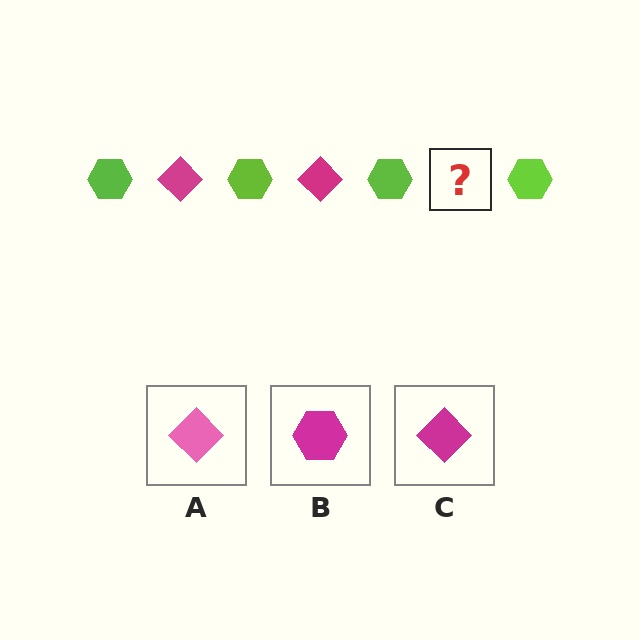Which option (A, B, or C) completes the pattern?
C.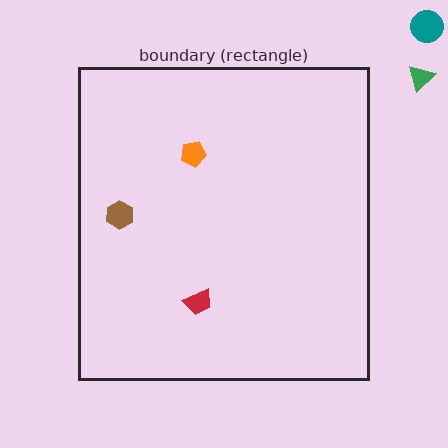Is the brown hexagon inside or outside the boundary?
Inside.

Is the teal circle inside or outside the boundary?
Outside.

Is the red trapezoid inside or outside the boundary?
Inside.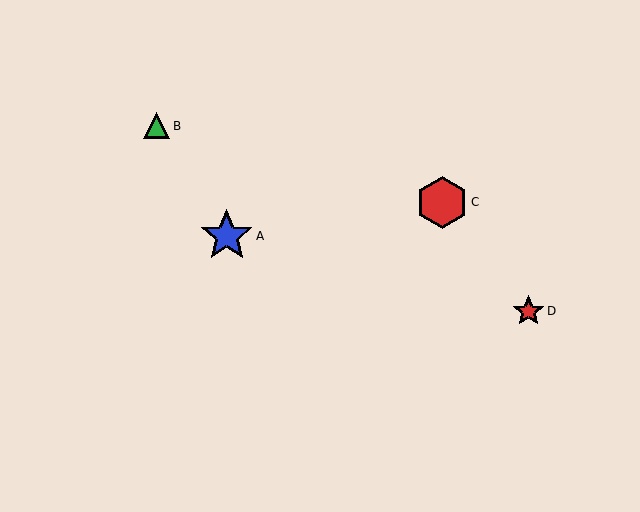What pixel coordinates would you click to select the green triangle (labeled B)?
Click at (157, 126) to select the green triangle B.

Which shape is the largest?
The blue star (labeled A) is the largest.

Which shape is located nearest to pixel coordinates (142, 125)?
The green triangle (labeled B) at (157, 126) is nearest to that location.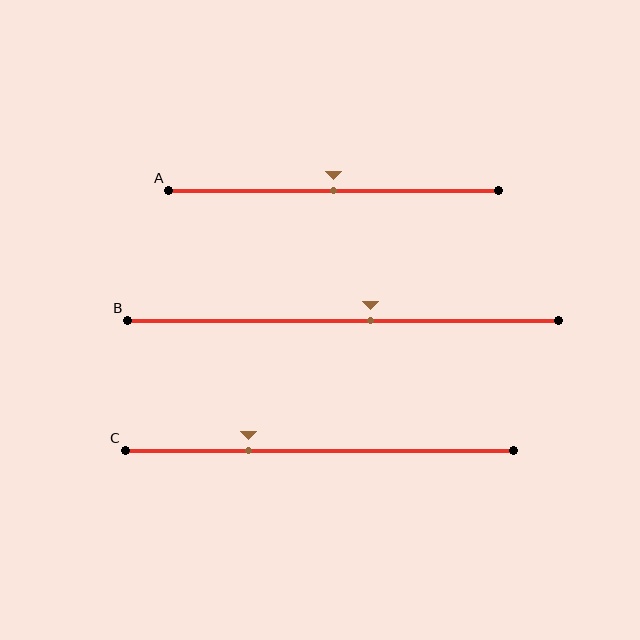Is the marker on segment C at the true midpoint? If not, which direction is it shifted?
No, the marker on segment C is shifted to the left by about 18% of the segment length.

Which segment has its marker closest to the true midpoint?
Segment A has its marker closest to the true midpoint.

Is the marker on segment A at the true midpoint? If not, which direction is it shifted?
Yes, the marker on segment A is at the true midpoint.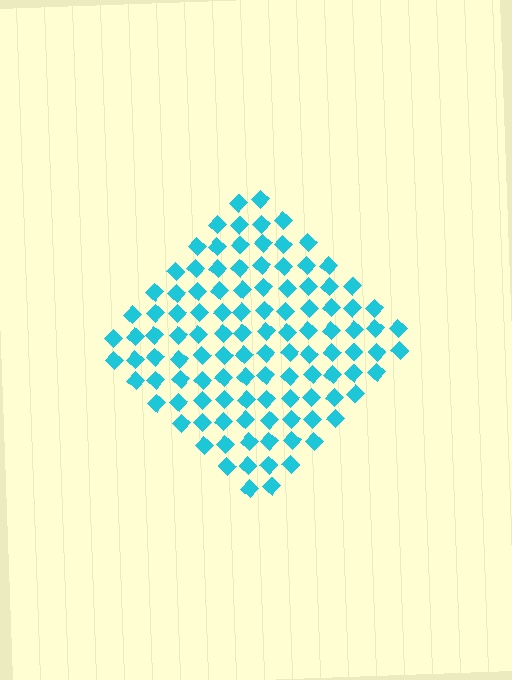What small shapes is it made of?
It is made of small diamonds.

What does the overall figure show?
The overall figure shows a diamond.